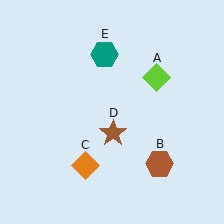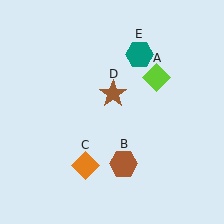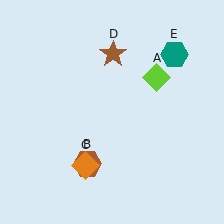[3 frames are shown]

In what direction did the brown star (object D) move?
The brown star (object D) moved up.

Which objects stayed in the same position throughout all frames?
Lime diamond (object A) and orange diamond (object C) remained stationary.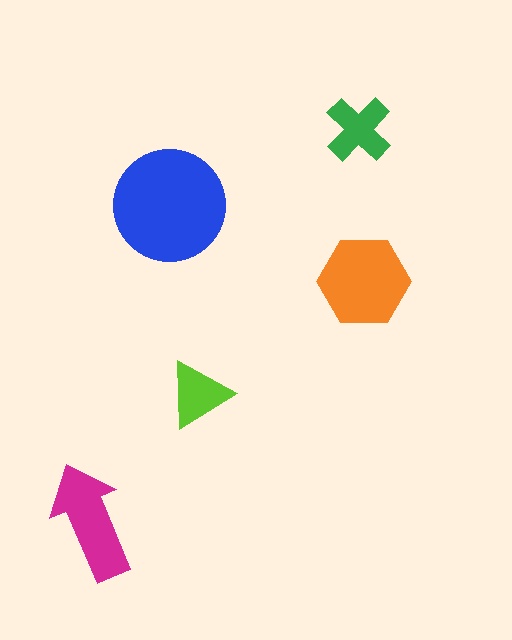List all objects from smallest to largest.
The lime triangle, the green cross, the magenta arrow, the orange hexagon, the blue circle.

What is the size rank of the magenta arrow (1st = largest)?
3rd.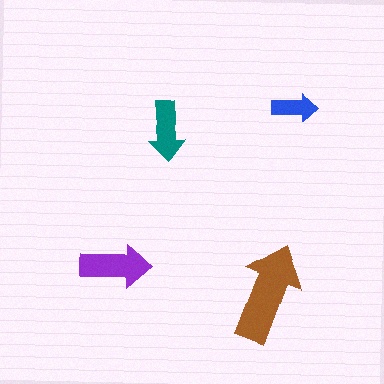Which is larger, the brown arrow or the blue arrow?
The brown one.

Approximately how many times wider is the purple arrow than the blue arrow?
About 1.5 times wider.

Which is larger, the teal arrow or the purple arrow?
The purple one.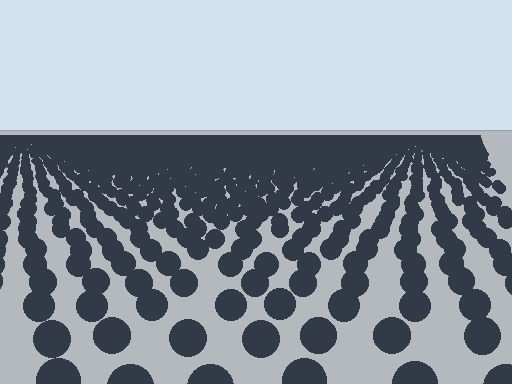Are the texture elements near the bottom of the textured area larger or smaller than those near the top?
Larger. Near the bottom, elements are closer to the viewer and appear at a bigger on-screen size.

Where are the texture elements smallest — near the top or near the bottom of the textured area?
Near the top.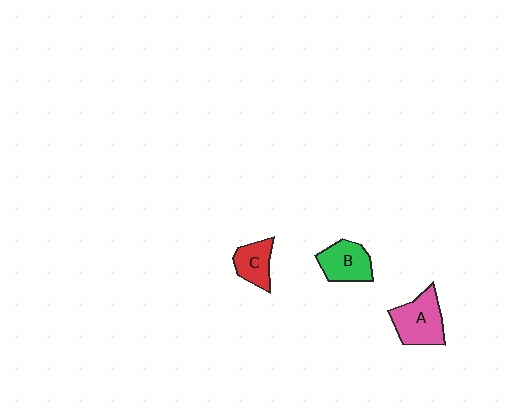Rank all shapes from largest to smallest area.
From largest to smallest: A (pink), B (green), C (red).